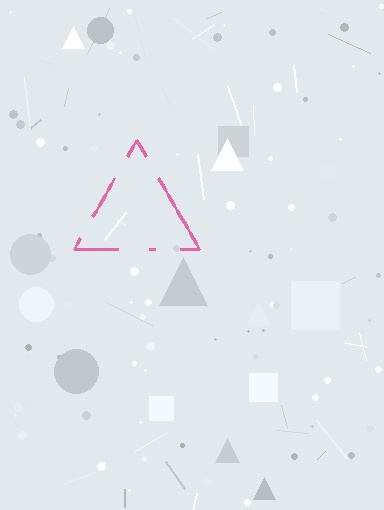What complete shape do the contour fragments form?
The contour fragments form a triangle.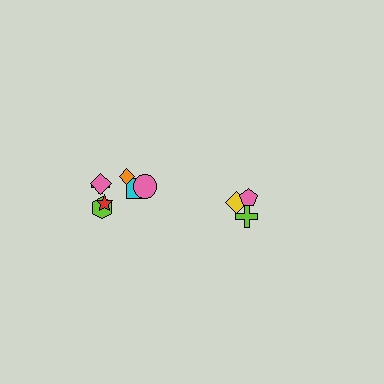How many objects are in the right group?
There are 3 objects.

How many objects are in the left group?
There are 7 objects.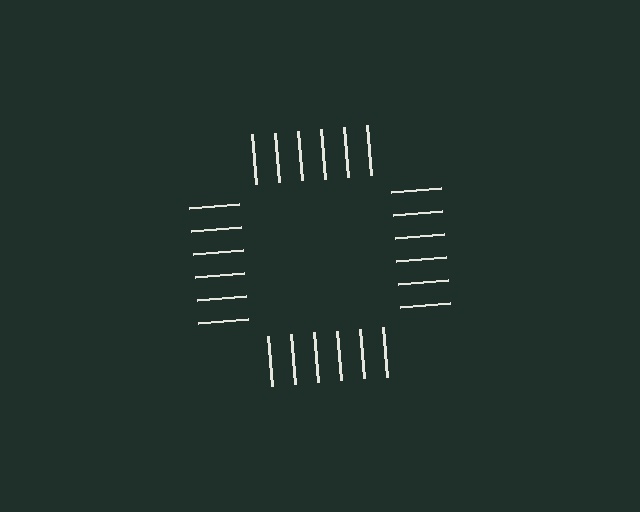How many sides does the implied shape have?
4 sides — the line-ends trace a square.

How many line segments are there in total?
24 — 6 along each of the 4 edges.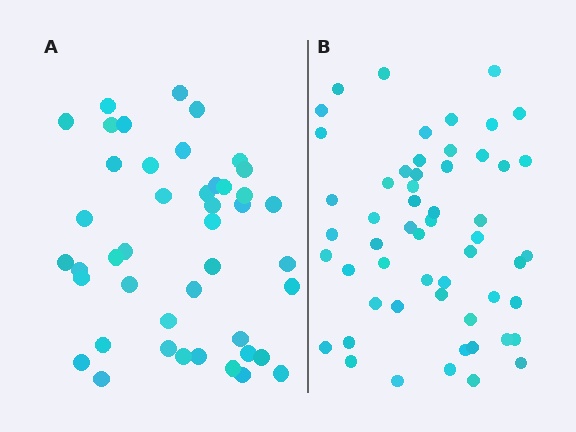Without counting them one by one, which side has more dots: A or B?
Region B (the right region) has more dots.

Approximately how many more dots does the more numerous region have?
Region B has roughly 12 or so more dots than region A.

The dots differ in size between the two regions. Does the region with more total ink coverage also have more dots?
No. Region A has more total ink coverage because its dots are larger, but region B actually contains more individual dots. Total area can be misleading — the number of items is what matters here.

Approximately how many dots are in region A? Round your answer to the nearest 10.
About 40 dots. (The exact count is 44, which rounds to 40.)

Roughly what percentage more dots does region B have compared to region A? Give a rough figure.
About 25% more.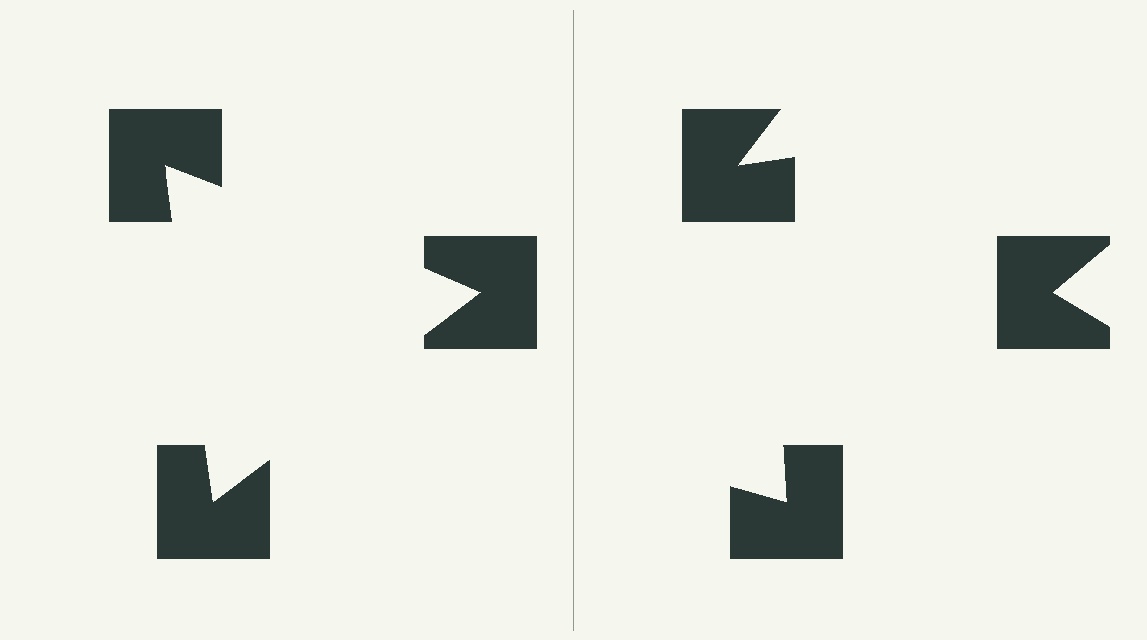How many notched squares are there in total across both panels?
6 — 3 on each side.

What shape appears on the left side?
An illusory triangle.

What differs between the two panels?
The notched squares are positioned identically on both sides; only the wedge orientations differ. On the left they align to a triangle; on the right they are misaligned.